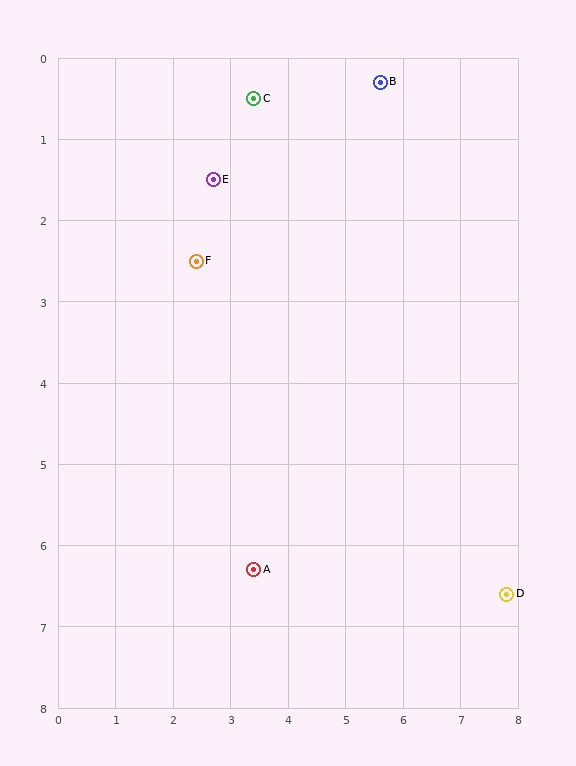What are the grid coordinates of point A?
Point A is at approximately (3.4, 6.3).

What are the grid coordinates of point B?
Point B is at approximately (5.6, 0.3).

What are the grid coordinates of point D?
Point D is at approximately (7.8, 6.6).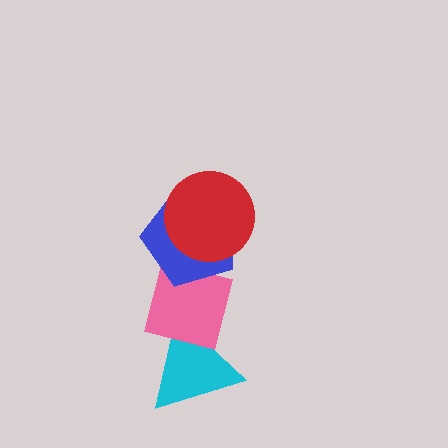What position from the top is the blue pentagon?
The blue pentagon is 2nd from the top.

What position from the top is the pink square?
The pink square is 3rd from the top.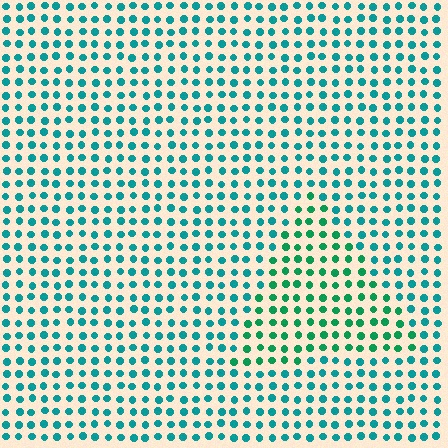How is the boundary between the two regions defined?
The boundary is defined purely by a slight shift in hue (about 29 degrees). Spacing, size, and orientation are identical on both sides.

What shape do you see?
I see a triangle.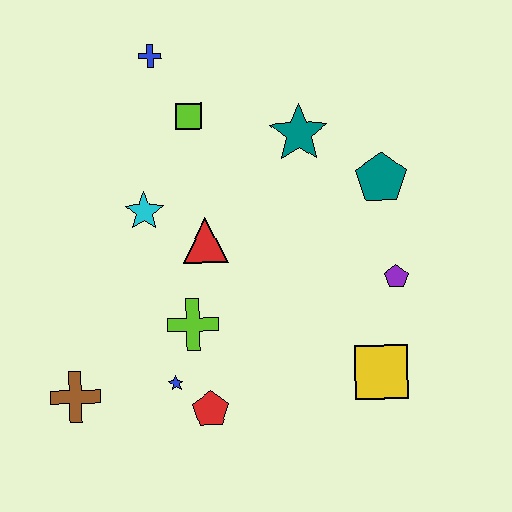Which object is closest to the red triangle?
The cyan star is closest to the red triangle.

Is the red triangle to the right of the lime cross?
Yes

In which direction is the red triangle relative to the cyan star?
The red triangle is to the right of the cyan star.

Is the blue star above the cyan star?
No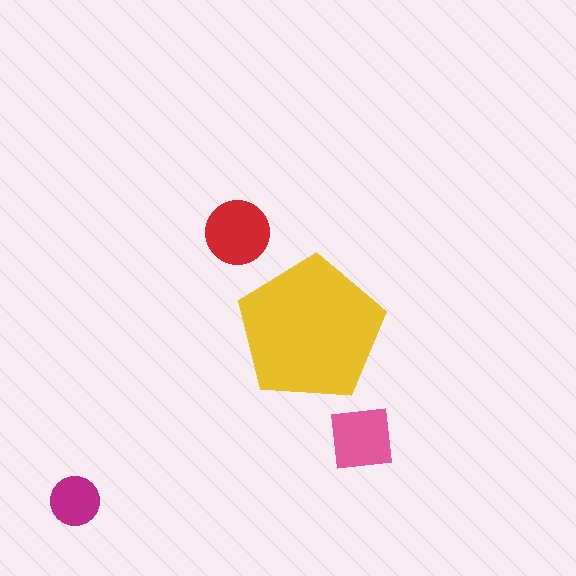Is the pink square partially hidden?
No, the pink square is fully visible.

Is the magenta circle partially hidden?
No, the magenta circle is fully visible.